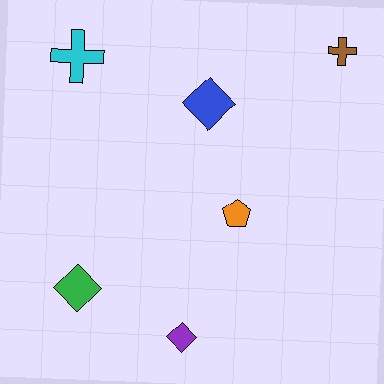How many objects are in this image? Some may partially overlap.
There are 6 objects.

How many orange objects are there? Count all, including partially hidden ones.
There is 1 orange object.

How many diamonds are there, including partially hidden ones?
There are 3 diamonds.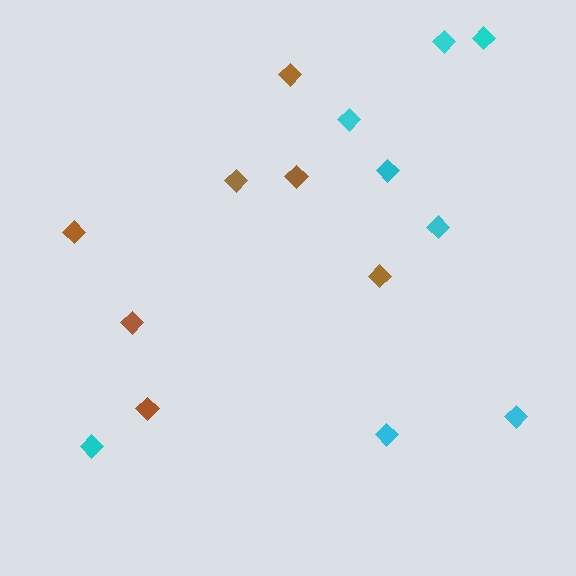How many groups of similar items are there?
There are 2 groups: one group of cyan diamonds (8) and one group of brown diamonds (7).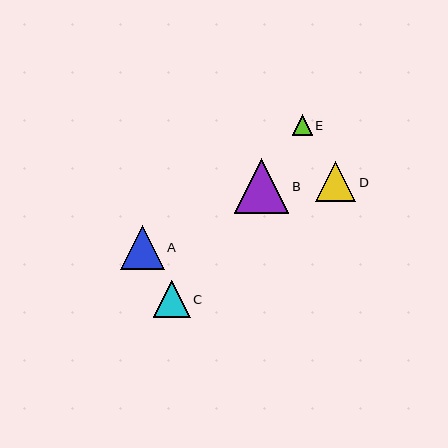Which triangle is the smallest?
Triangle E is the smallest with a size of approximately 20 pixels.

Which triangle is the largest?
Triangle B is the largest with a size of approximately 54 pixels.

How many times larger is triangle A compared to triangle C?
Triangle A is approximately 1.2 times the size of triangle C.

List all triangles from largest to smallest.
From largest to smallest: B, A, D, C, E.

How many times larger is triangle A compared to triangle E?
Triangle A is approximately 2.2 times the size of triangle E.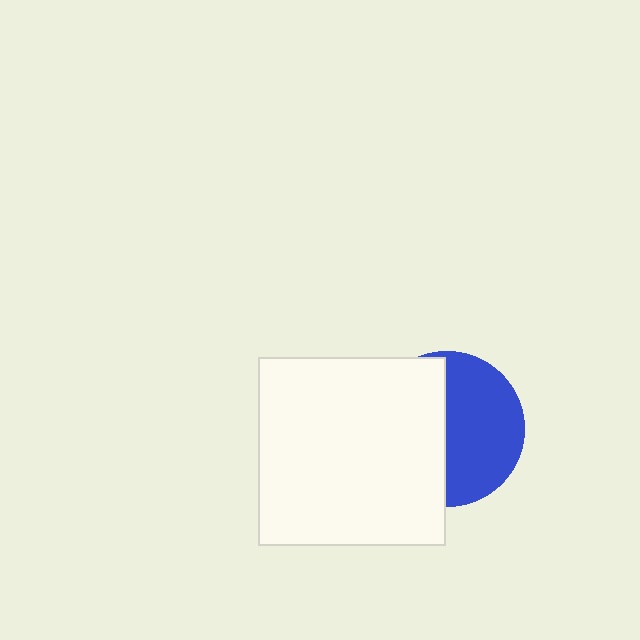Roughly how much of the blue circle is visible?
About half of it is visible (roughly 52%).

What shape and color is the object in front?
The object in front is a white square.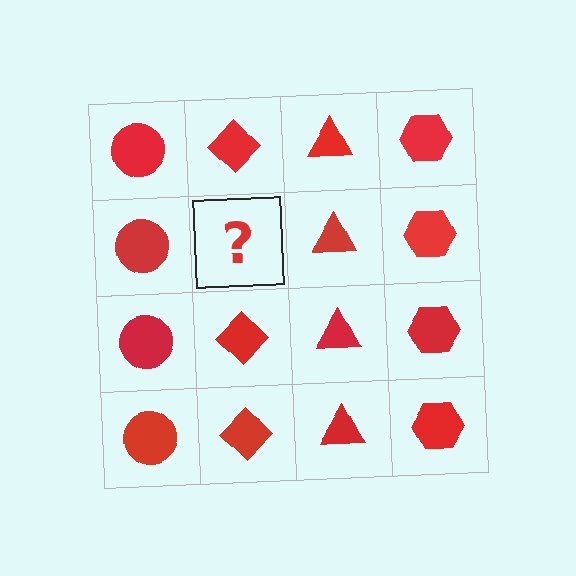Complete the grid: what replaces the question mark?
The question mark should be replaced with a red diamond.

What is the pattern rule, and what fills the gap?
The rule is that each column has a consistent shape. The gap should be filled with a red diamond.